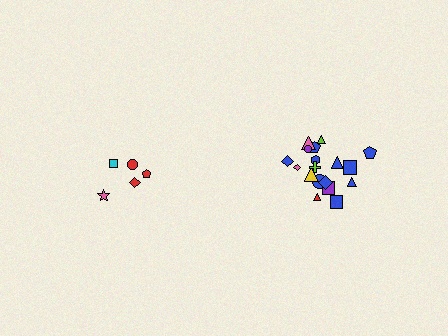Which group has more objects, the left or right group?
The right group.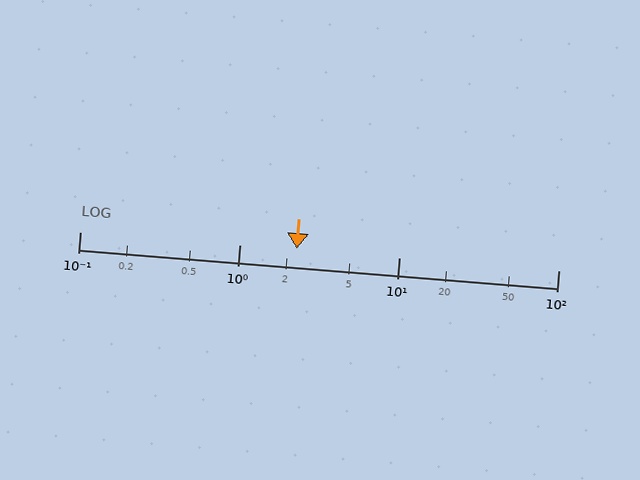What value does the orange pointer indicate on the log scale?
The pointer indicates approximately 2.3.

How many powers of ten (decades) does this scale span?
The scale spans 3 decades, from 0.1 to 100.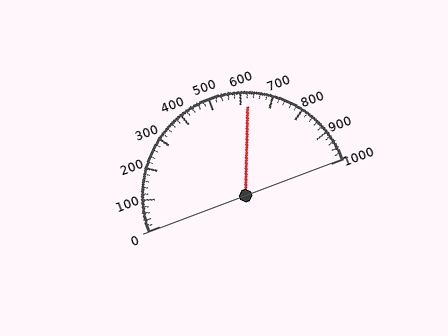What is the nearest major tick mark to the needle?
The nearest major tick mark is 600.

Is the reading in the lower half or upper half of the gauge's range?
The reading is in the upper half of the range (0 to 1000).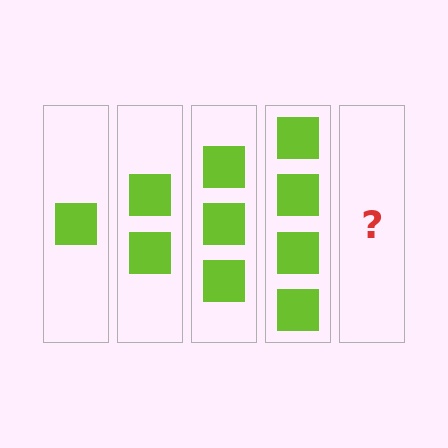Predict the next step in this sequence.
The next step is 5 squares.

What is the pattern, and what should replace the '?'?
The pattern is that each step adds one more square. The '?' should be 5 squares.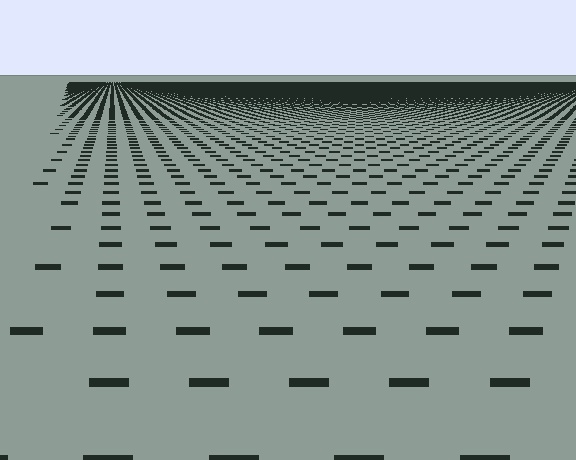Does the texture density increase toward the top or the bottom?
Density increases toward the top.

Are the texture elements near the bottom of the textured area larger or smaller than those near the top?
Larger. Near the bottom, elements are closer to the viewer and appear at a bigger on-screen size.